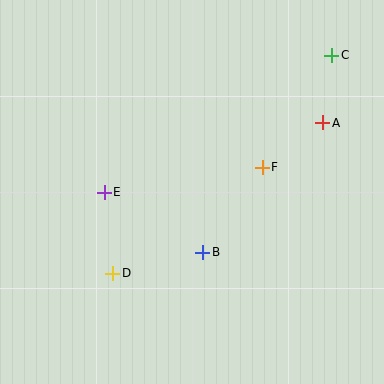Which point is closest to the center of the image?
Point B at (203, 252) is closest to the center.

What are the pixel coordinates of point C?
Point C is at (332, 55).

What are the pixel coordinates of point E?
Point E is at (104, 192).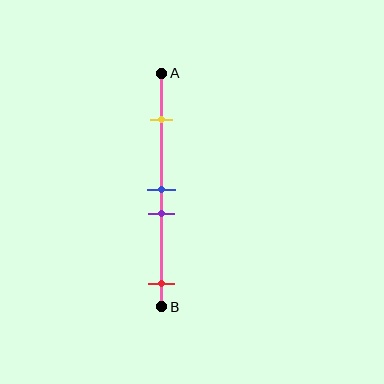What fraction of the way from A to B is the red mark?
The red mark is approximately 90% (0.9) of the way from A to B.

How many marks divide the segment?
There are 4 marks dividing the segment.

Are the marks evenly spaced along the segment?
No, the marks are not evenly spaced.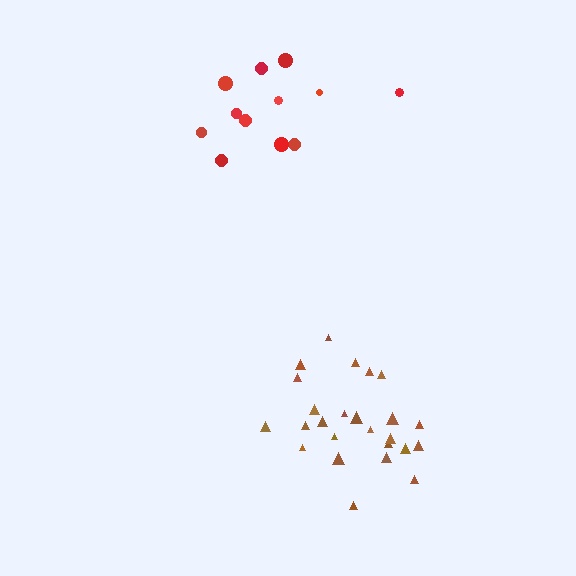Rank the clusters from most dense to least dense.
brown, red.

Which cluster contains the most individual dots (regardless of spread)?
Brown (25).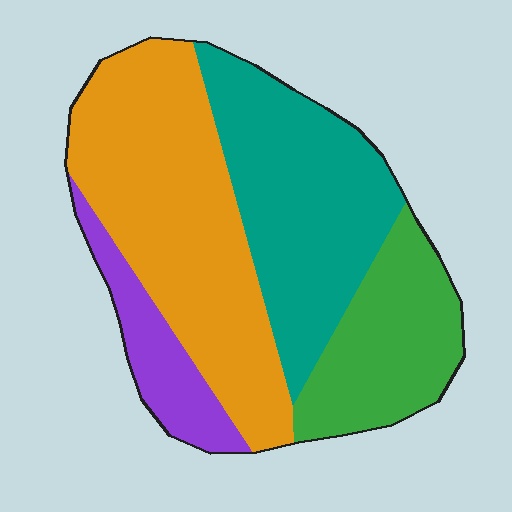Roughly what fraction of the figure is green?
Green takes up about one fifth (1/5) of the figure.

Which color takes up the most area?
Orange, at roughly 40%.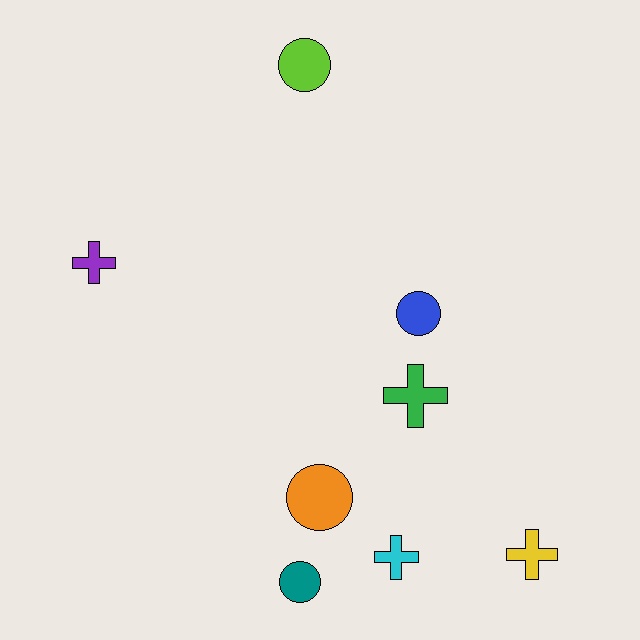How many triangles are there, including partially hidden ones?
There are no triangles.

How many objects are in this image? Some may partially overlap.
There are 8 objects.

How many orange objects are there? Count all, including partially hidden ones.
There is 1 orange object.